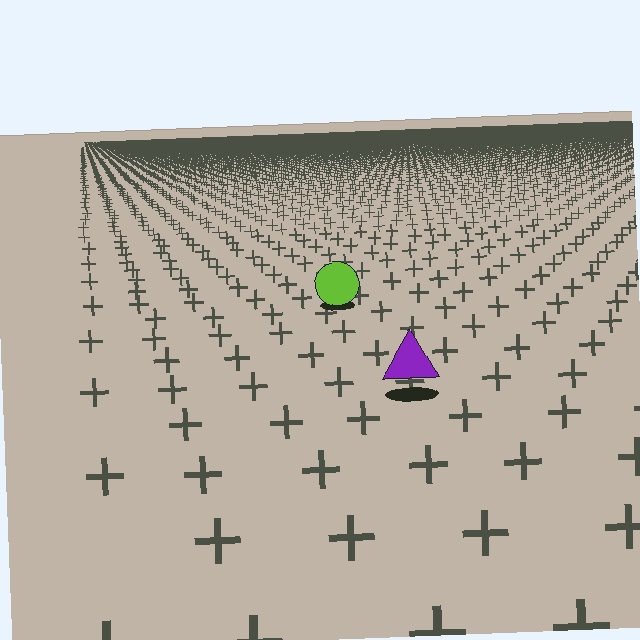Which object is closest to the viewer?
The purple triangle is closest. The texture marks near it are larger and more spread out.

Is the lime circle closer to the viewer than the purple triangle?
No. The purple triangle is closer — you can tell from the texture gradient: the ground texture is coarser near it.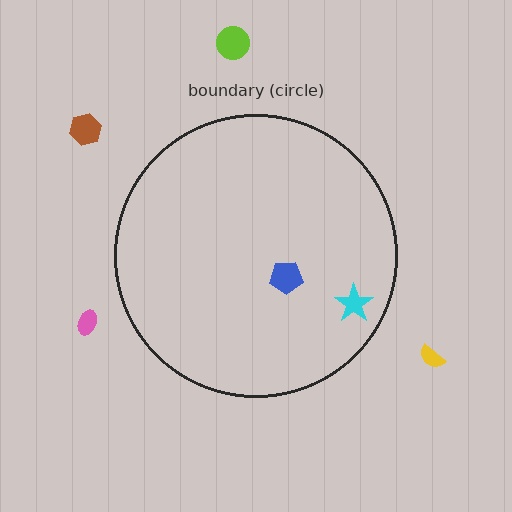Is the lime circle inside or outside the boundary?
Outside.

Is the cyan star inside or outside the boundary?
Inside.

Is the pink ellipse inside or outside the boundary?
Outside.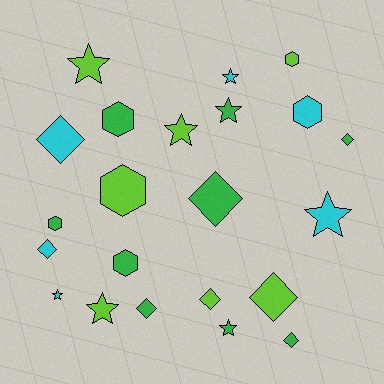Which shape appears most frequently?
Star, with 8 objects.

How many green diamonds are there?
There are 4 green diamonds.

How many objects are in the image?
There are 22 objects.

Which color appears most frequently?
Green, with 9 objects.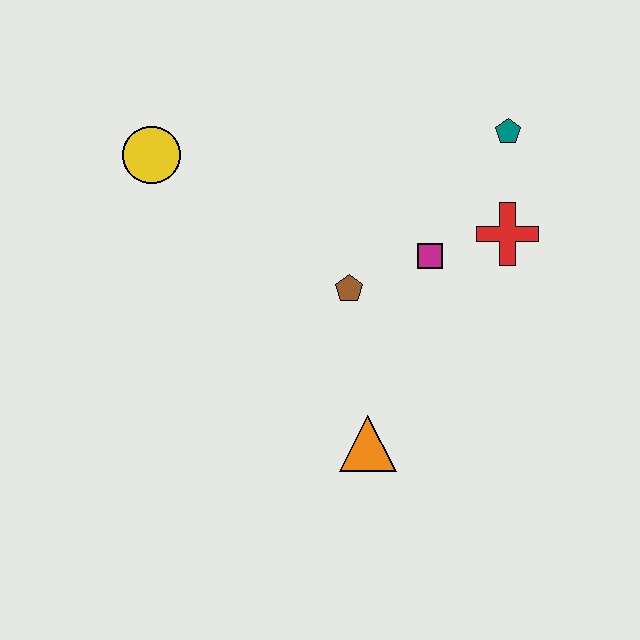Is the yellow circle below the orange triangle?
No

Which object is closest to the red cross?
The magenta square is closest to the red cross.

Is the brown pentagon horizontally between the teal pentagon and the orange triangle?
No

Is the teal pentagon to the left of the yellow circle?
No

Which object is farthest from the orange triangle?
The yellow circle is farthest from the orange triangle.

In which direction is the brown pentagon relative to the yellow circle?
The brown pentagon is to the right of the yellow circle.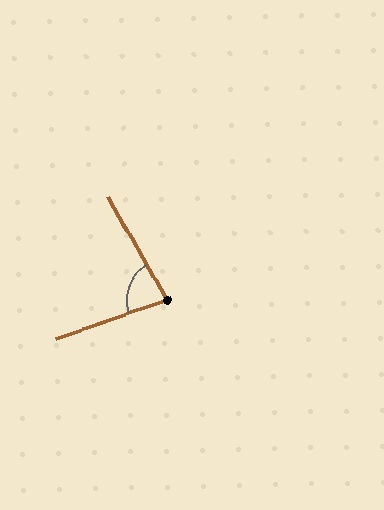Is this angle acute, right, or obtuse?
It is acute.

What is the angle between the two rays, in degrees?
Approximately 79 degrees.